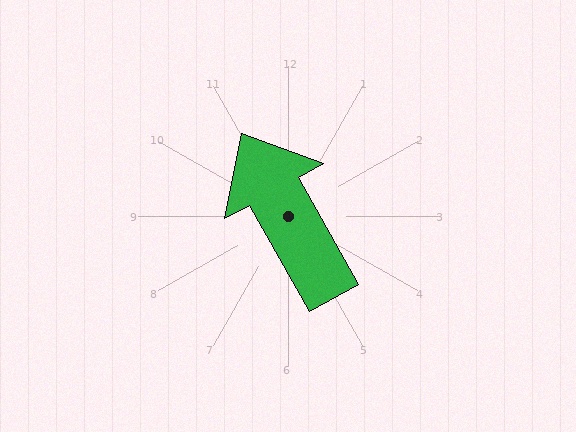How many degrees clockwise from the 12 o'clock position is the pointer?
Approximately 331 degrees.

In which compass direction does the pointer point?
Northwest.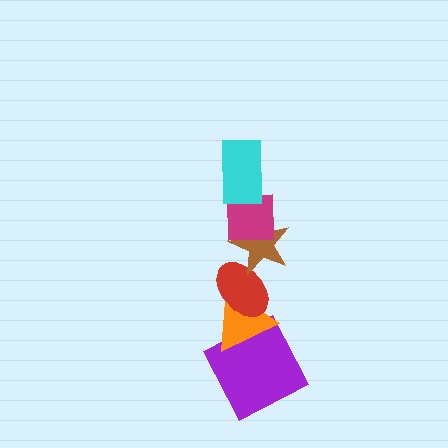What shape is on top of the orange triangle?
The red ellipse is on top of the orange triangle.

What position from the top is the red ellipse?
The red ellipse is 4th from the top.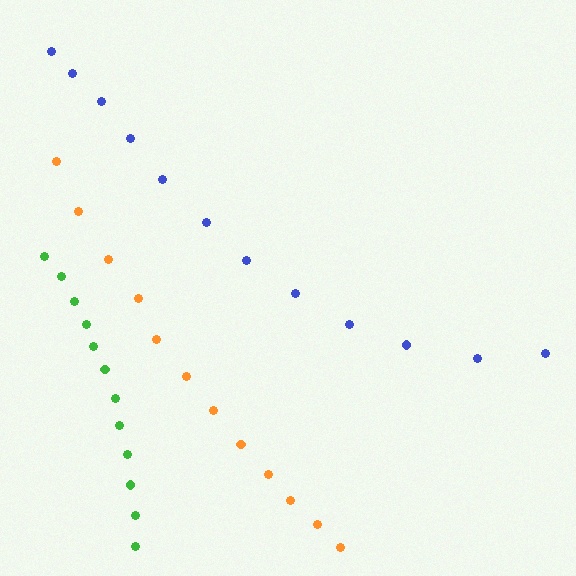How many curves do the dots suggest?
There are 3 distinct paths.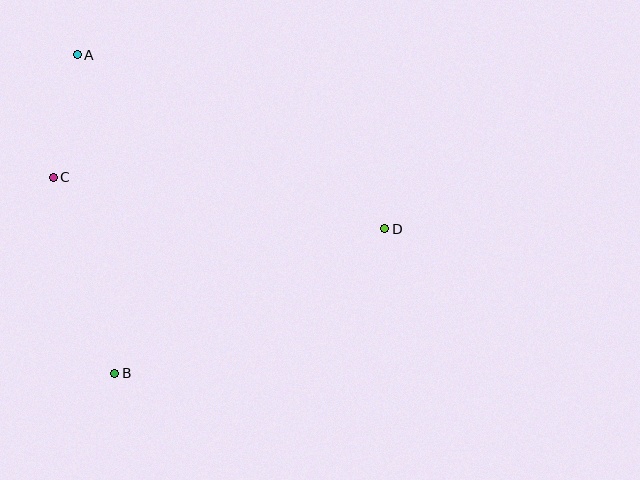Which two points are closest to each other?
Points A and C are closest to each other.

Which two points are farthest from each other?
Points A and D are farthest from each other.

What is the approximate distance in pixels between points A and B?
The distance between A and B is approximately 321 pixels.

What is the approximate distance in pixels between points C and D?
The distance between C and D is approximately 335 pixels.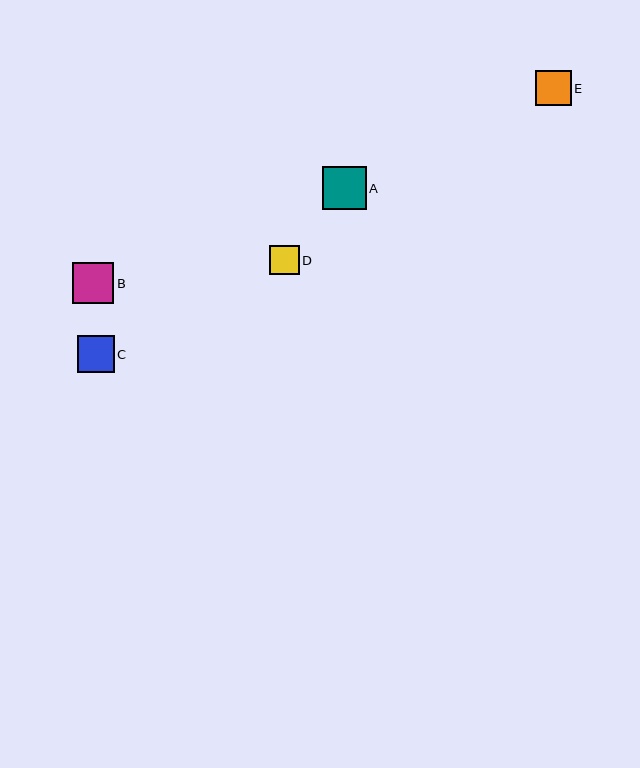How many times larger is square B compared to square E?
Square B is approximately 1.1 times the size of square E.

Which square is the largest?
Square A is the largest with a size of approximately 43 pixels.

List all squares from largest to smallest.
From largest to smallest: A, B, C, E, D.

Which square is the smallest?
Square D is the smallest with a size of approximately 29 pixels.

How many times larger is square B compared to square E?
Square B is approximately 1.1 times the size of square E.